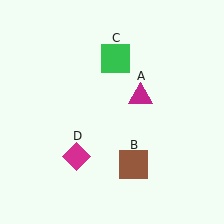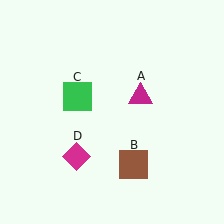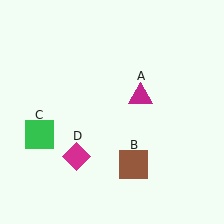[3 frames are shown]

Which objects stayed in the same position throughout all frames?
Magenta triangle (object A) and brown square (object B) and magenta diamond (object D) remained stationary.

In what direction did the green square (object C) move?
The green square (object C) moved down and to the left.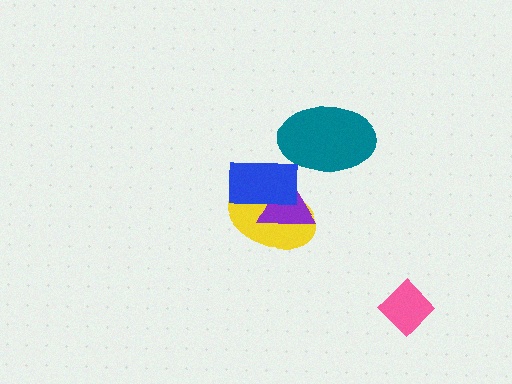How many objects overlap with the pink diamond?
0 objects overlap with the pink diamond.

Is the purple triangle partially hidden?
Yes, it is partially covered by another shape.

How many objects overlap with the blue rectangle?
2 objects overlap with the blue rectangle.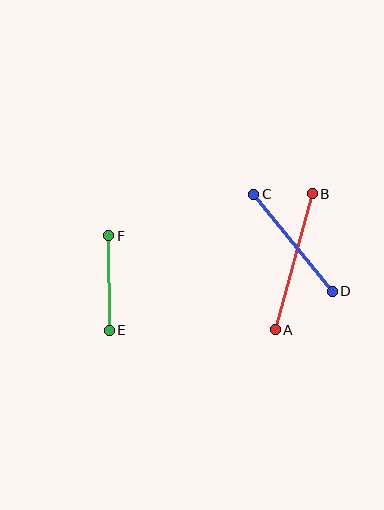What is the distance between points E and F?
The distance is approximately 95 pixels.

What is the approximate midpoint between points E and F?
The midpoint is at approximately (109, 283) pixels.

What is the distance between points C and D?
The distance is approximately 125 pixels.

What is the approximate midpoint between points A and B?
The midpoint is at approximately (294, 262) pixels.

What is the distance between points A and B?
The distance is approximately 141 pixels.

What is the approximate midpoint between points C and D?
The midpoint is at approximately (293, 243) pixels.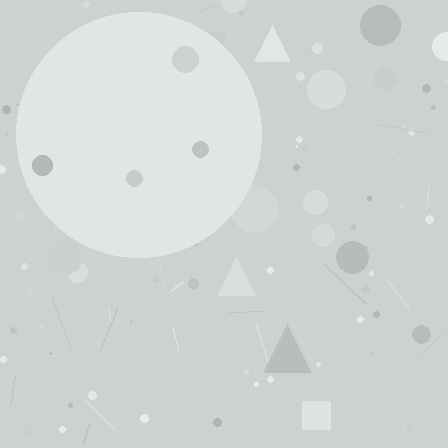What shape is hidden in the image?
A circle is hidden in the image.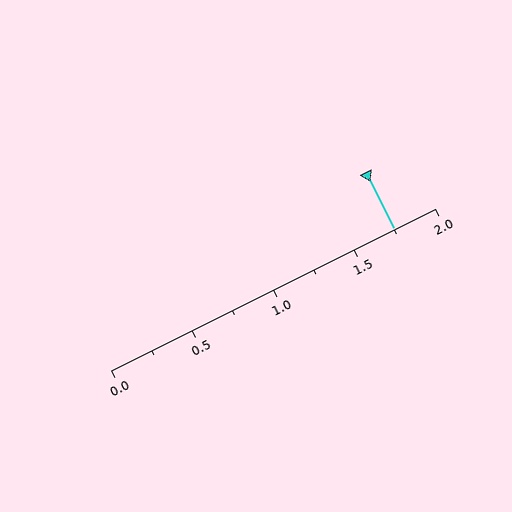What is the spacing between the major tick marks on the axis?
The major ticks are spaced 0.5 apart.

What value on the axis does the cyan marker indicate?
The marker indicates approximately 1.75.